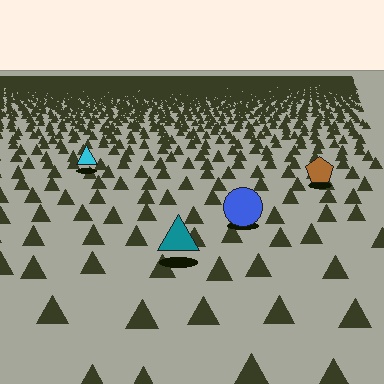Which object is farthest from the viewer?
The cyan triangle is farthest from the viewer. It appears smaller and the ground texture around it is denser.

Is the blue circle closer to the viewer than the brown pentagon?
Yes. The blue circle is closer — you can tell from the texture gradient: the ground texture is coarser near it.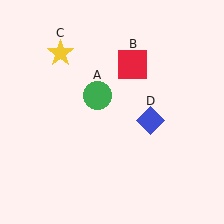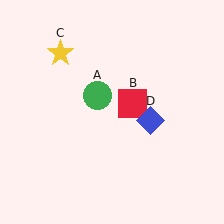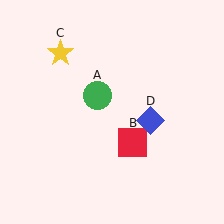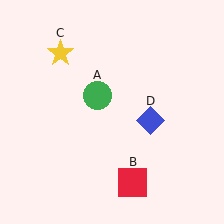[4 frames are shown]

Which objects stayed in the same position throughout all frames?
Green circle (object A) and yellow star (object C) and blue diamond (object D) remained stationary.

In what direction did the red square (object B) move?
The red square (object B) moved down.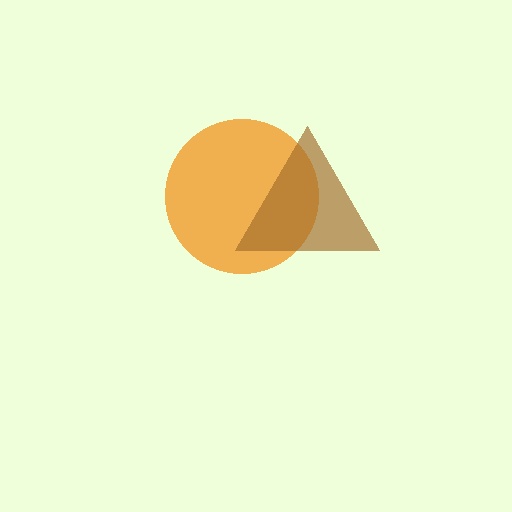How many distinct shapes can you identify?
There are 2 distinct shapes: an orange circle, a brown triangle.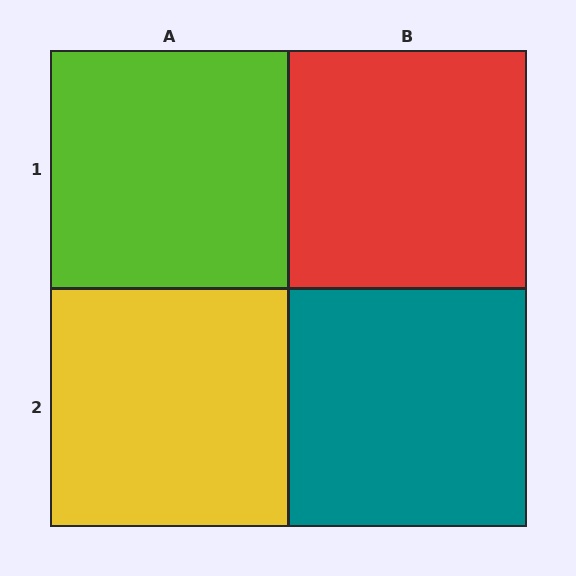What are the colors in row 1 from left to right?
Lime, red.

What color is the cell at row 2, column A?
Yellow.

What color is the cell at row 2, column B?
Teal.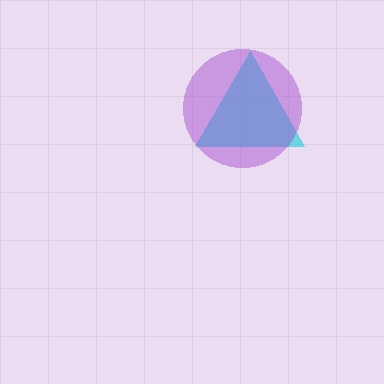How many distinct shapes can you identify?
There are 2 distinct shapes: a cyan triangle, a purple circle.